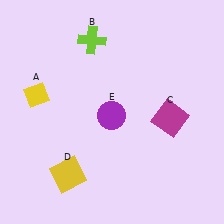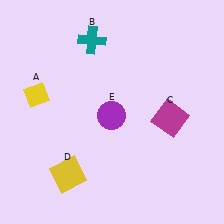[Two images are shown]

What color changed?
The cross (B) changed from lime in Image 1 to teal in Image 2.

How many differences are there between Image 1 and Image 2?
There is 1 difference between the two images.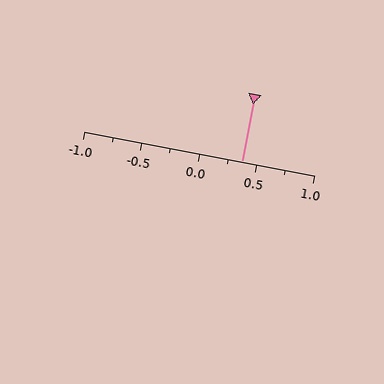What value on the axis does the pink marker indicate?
The marker indicates approximately 0.38.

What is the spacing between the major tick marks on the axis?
The major ticks are spaced 0.5 apart.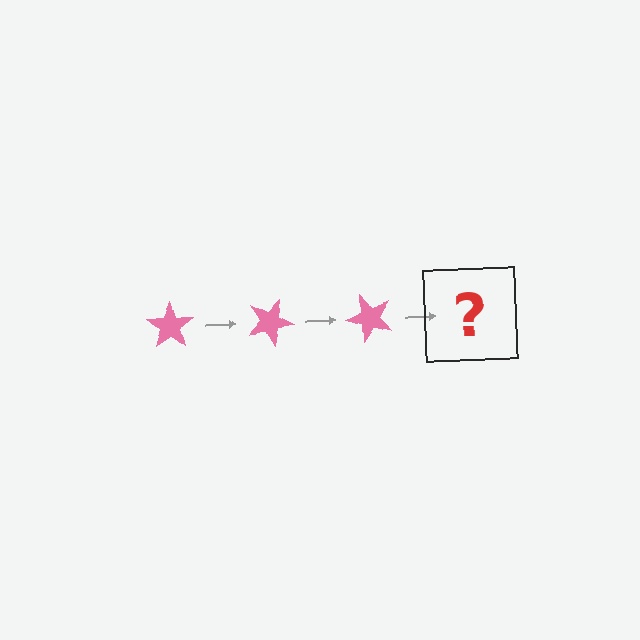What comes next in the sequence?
The next element should be a pink star rotated 75 degrees.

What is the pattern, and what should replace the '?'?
The pattern is that the star rotates 25 degrees each step. The '?' should be a pink star rotated 75 degrees.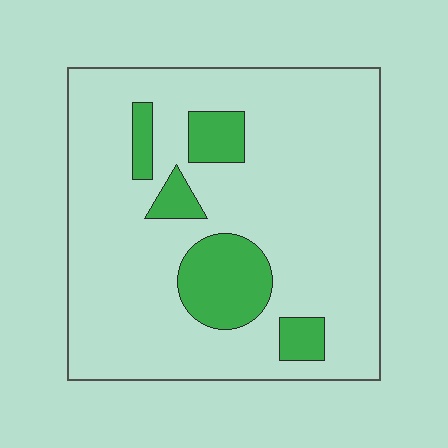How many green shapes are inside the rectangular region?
5.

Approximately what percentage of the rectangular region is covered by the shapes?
Approximately 15%.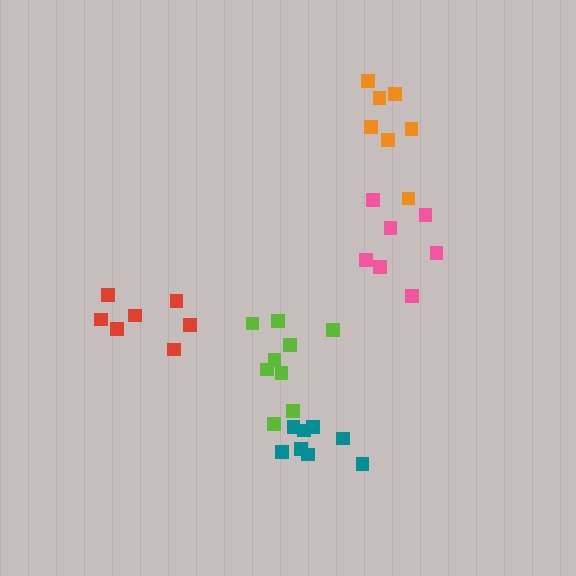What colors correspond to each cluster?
The clusters are colored: orange, red, pink, lime, teal.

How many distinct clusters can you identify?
There are 5 distinct clusters.